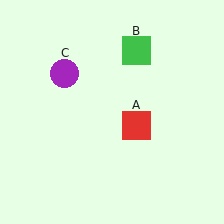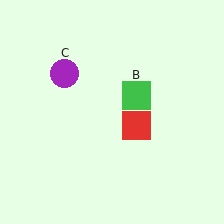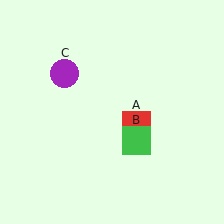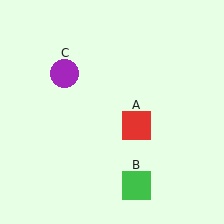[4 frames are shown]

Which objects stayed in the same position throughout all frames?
Red square (object A) and purple circle (object C) remained stationary.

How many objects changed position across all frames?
1 object changed position: green square (object B).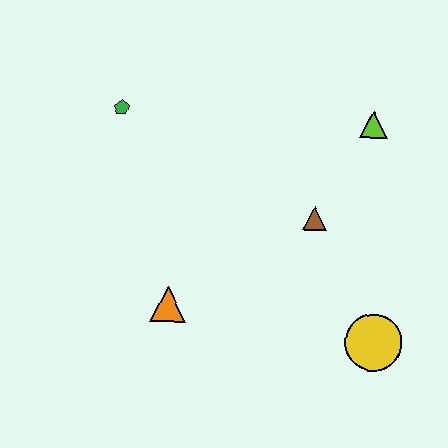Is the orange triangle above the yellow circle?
Yes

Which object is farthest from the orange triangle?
The lime triangle is farthest from the orange triangle.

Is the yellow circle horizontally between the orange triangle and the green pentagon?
No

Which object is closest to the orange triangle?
The brown triangle is closest to the orange triangle.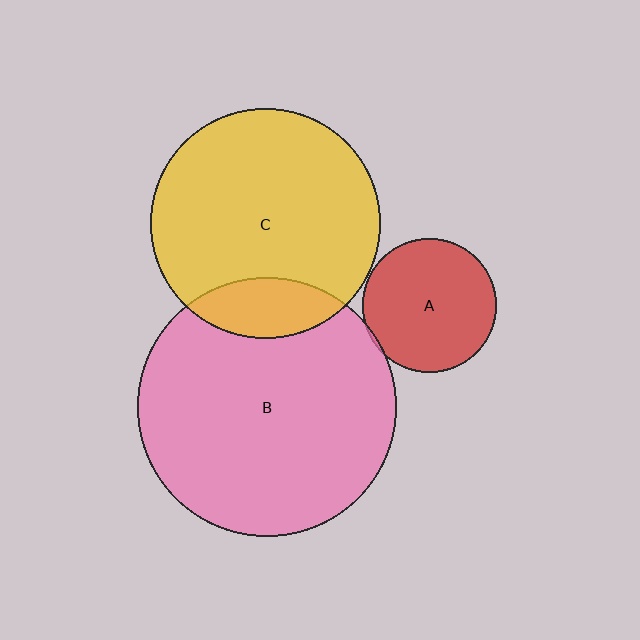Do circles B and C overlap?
Yes.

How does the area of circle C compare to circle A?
Approximately 3.0 times.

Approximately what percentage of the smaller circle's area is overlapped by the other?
Approximately 15%.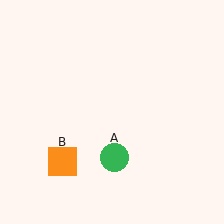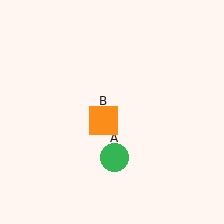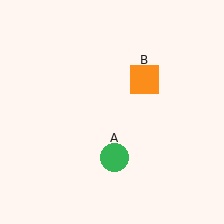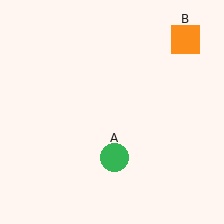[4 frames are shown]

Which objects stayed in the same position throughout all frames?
Green circle (object A) remained stationary.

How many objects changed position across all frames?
1 object changed position: orange square (object B).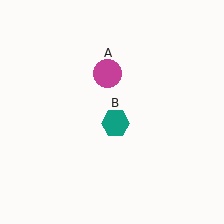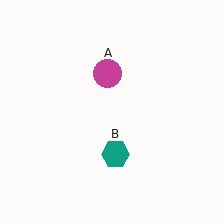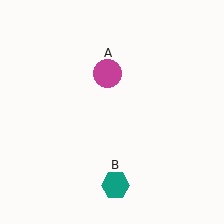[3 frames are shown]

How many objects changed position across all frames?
1 object changed position: teal hexagon (object B).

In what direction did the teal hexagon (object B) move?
The teal hexagon (object B) moved down.